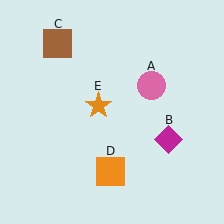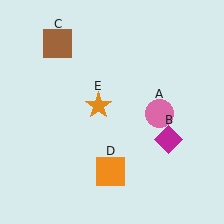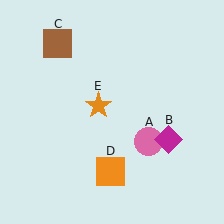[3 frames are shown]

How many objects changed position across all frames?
1 object changed position: pink circle (object A).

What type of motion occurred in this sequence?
The pink circle (object A) rotated clockwise around the center of the scene.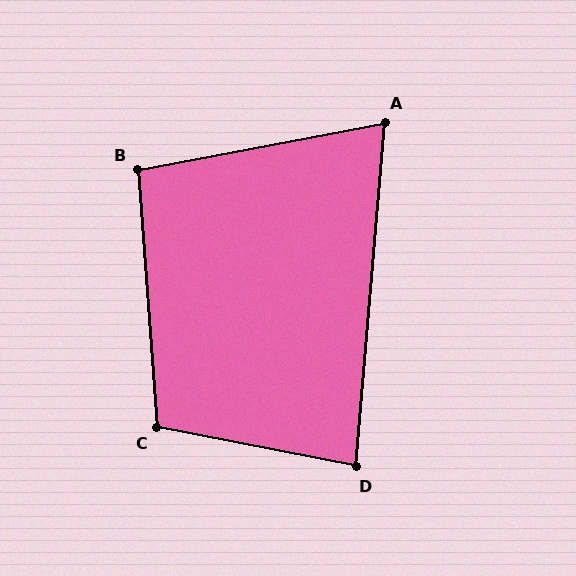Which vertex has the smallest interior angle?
A, at approximately 75 degrees.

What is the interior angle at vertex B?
Approximately 96 degrees (obtuse).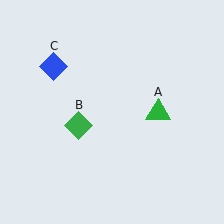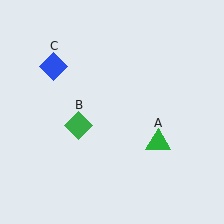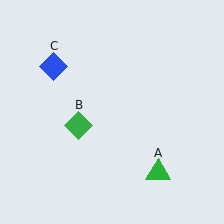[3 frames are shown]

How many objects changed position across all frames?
1 object changed position: green triangle (object A).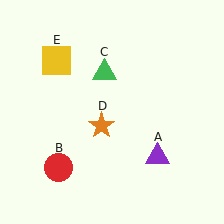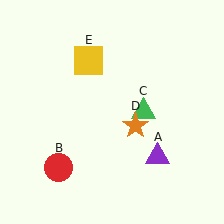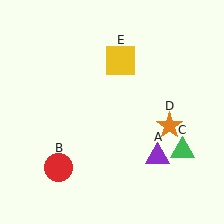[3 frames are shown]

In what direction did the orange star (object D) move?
The orange star (object D) moved right.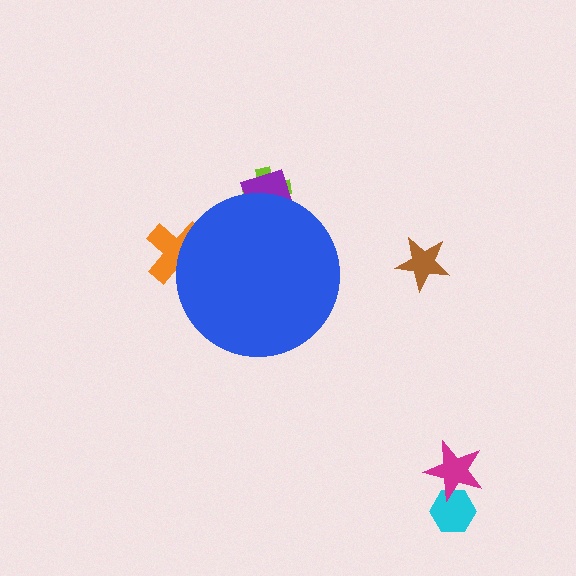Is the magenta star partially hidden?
No, the magenta star is fully visible.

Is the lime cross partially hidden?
Yes, the lime cross is partially hidden behind the blue circle.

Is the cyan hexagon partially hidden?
No, the cyan hexagon is fully visible.